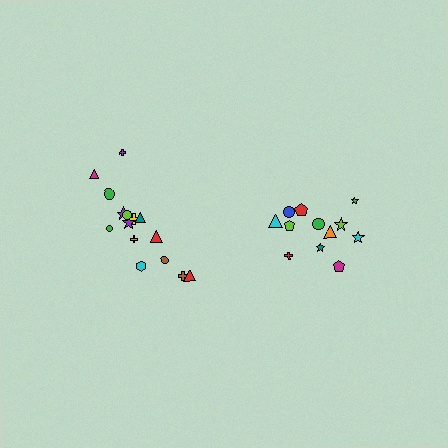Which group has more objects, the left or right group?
The left group.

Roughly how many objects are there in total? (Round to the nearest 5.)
Roughly 25 objects in total.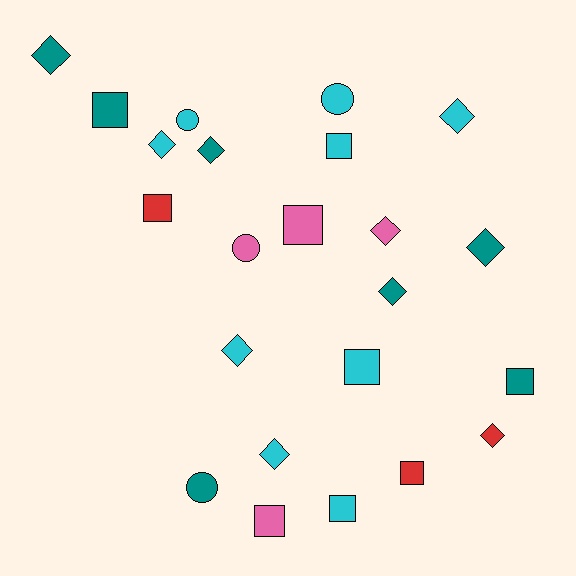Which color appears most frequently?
Cyan, with 9 objects.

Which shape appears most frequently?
Diamond, with 10 objects.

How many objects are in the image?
There are 23 objects.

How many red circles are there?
There are no red circles.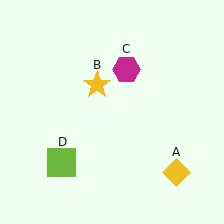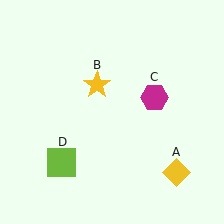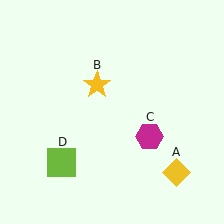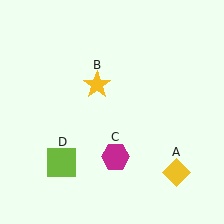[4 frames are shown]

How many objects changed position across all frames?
1 object changed position: magenta hexagon (object C).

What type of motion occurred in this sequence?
The magenta hexagon (object C) rotated clockwise around the center of the scene.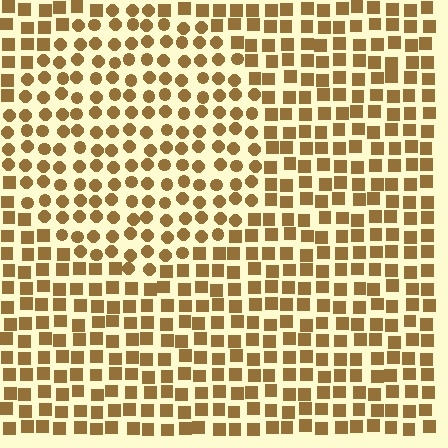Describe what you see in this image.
The image is filled with small brown elements arranged in a uniform grid. A circle-shaped region contains circles, while the surrounding area contains squares. The boundary is defined purely by the change in element shape.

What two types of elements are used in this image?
The image uses circles inside the circle region and squares outside it.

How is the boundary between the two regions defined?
The boundary is defined by a change in element shape: circles inside vs. squares outside. All elements share the same color and spacing.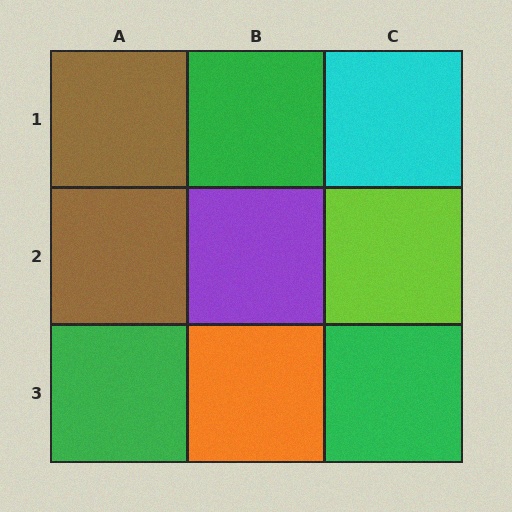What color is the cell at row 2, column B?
Purple.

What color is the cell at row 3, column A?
Green.